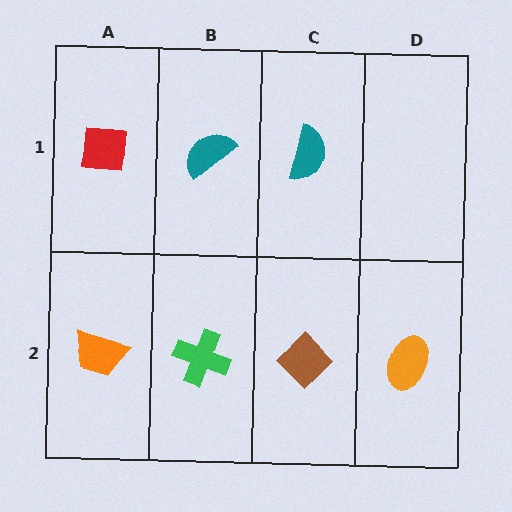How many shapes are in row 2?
4 shapes.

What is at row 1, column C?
A teal semicircle.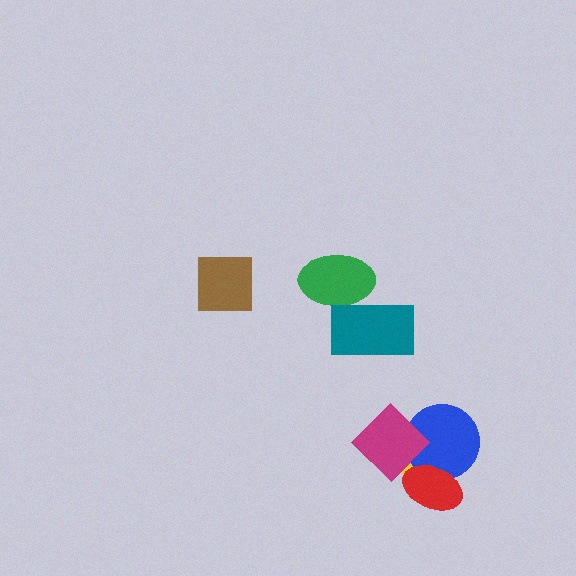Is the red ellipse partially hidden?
Yes, it is partially covered by another shape.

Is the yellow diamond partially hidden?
Yes, it is partially covered by another shape.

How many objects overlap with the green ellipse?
1 object overlaps with the green ellipse.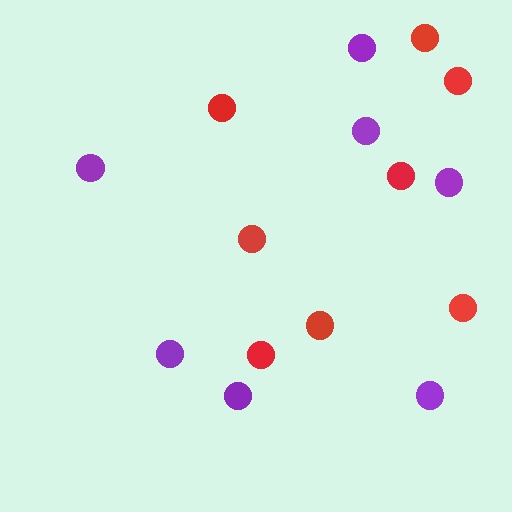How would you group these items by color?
There are 2 groups: one group of purple circles (7) and one group of red circles (8).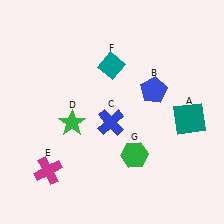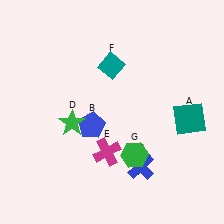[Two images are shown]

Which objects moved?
The objects that moved are: the blue pentagon (B), the blue cross (C), the magenta cross (E).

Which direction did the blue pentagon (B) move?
The blue pentagon (B) moved left.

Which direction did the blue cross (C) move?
The blue cross (C) moved down.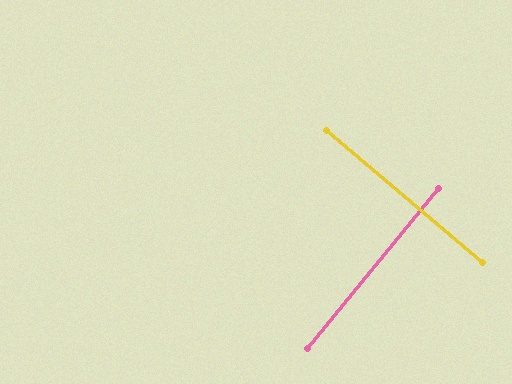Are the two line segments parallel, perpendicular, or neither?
Perpendicular — they meet at approximately 89°.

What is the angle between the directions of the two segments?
Approximately 89 degrees.